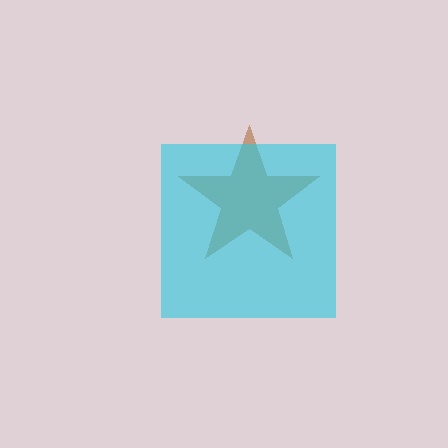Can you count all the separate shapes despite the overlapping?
Yes, there are 2 separate shapes.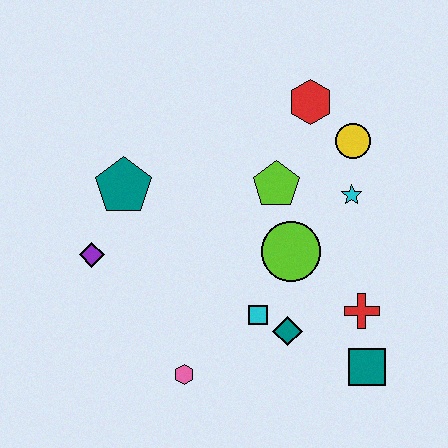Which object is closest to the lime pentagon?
The lime circle is closest to the lime pentagon.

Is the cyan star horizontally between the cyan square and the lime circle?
No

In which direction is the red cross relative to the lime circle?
The red cross is to the right of the lime circle.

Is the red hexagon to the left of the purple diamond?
No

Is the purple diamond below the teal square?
No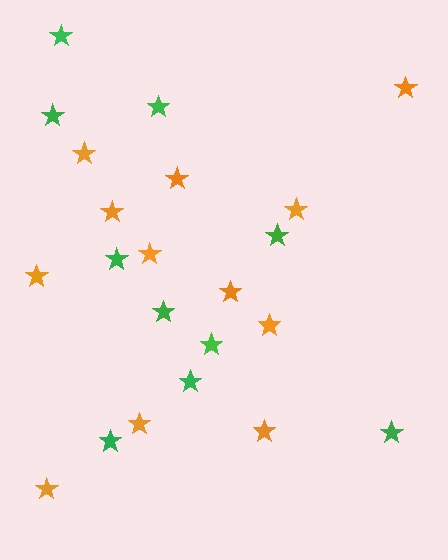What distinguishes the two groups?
There are 2 groups: one group of green stars (10) and one group of orange stars (12).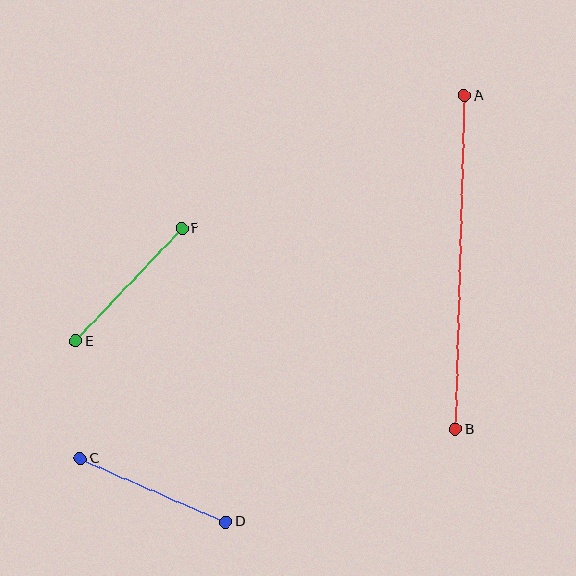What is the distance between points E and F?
The distance is approximately 155 pixels.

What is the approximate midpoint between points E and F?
The midpoint is at approximately (129, 285) pixels.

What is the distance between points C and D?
The distance is approximately 159 pixels.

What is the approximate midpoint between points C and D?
The midpoint is at approximately (153, 490) pixels.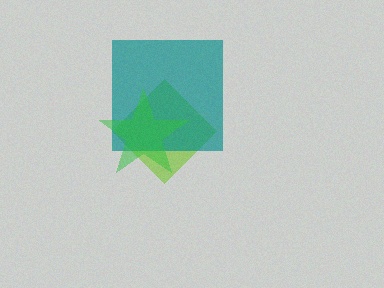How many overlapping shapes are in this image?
There are 3 overlapping shapes in the image.